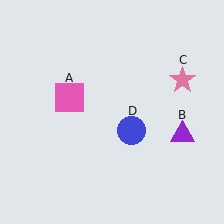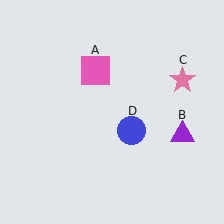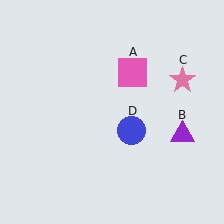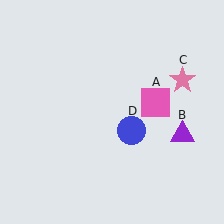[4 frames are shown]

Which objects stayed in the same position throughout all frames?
Purple triangle (object B) and pink star (object C) and blue circle (object D) remained stationary.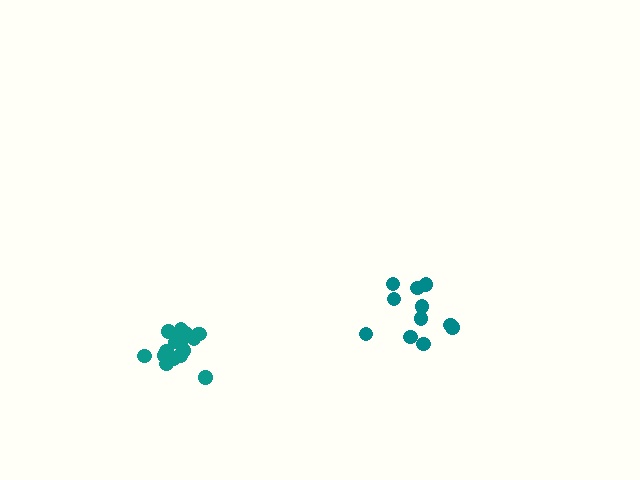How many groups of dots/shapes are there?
There are 2 groups.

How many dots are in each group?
Group 1: 17 dots, Group 2: 11 dots (28 total).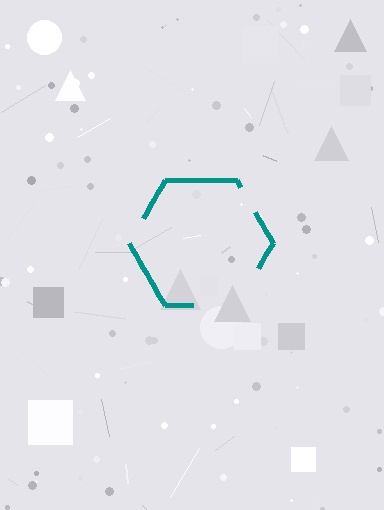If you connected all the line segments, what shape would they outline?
They would outline a hexagon.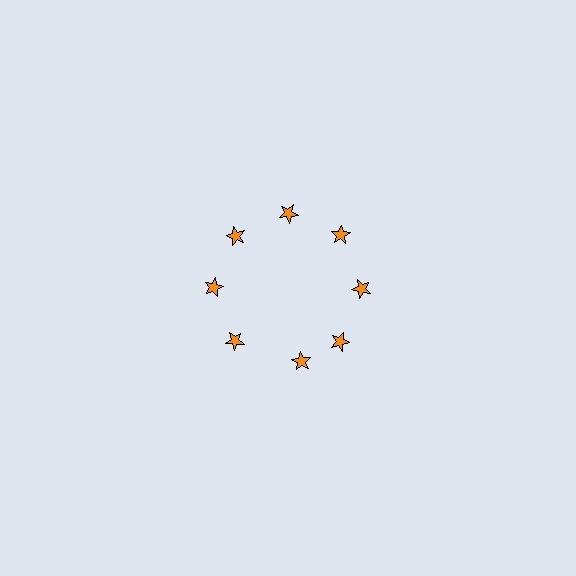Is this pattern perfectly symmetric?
No. The 8 orange stars are arranged in a ring, but one element near the 6 o'clock position is rotated out of alignment along the ring, breaking the 8-fold rotational symmetry.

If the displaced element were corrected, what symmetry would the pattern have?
It would have 8-fold rotational symmetry — the pattern would map onto itself every 45 degrees.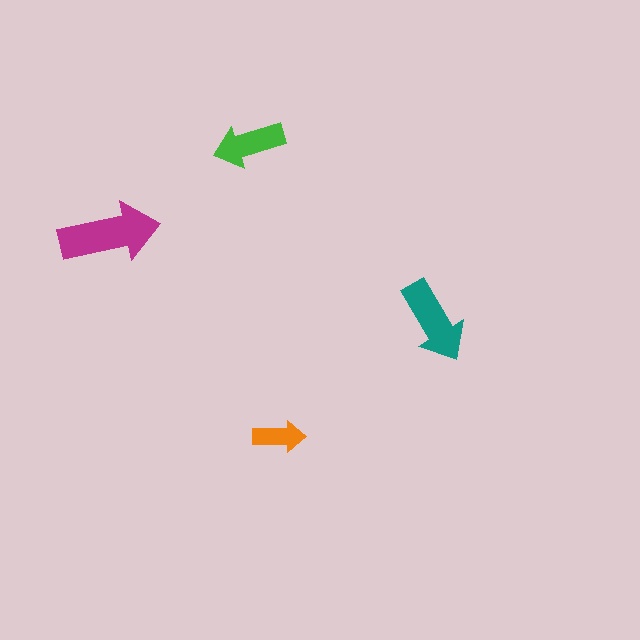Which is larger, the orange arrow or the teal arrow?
The teal one.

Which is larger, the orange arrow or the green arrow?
The green one.